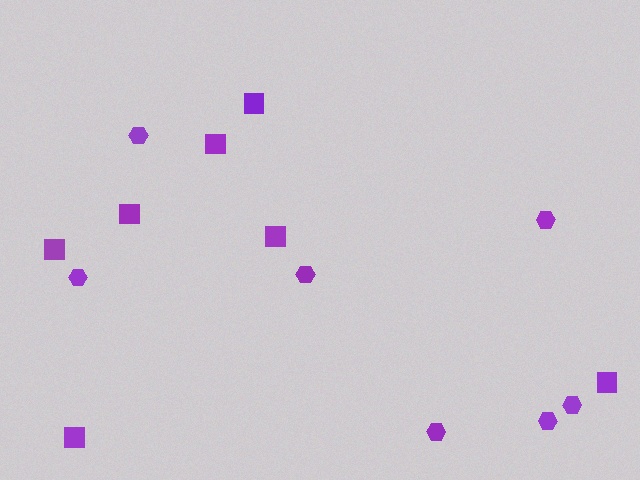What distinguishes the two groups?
There are 2 groups: one group of squares (7) and one group of hexagons (7).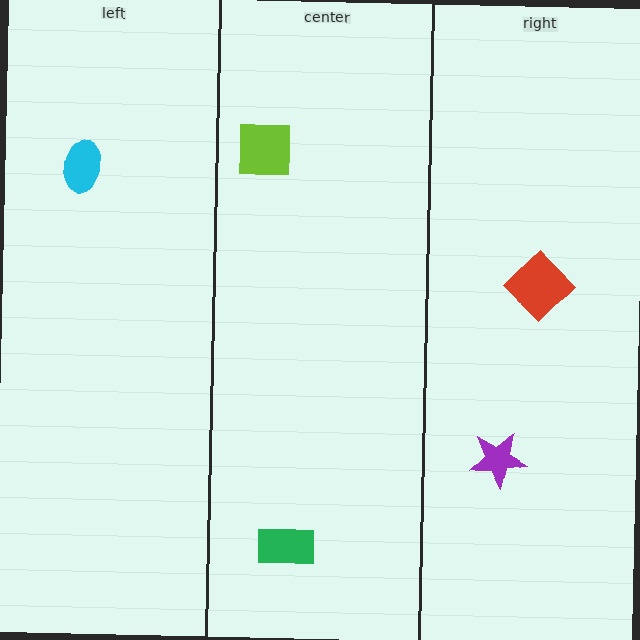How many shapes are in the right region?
2.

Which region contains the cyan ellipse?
The left region.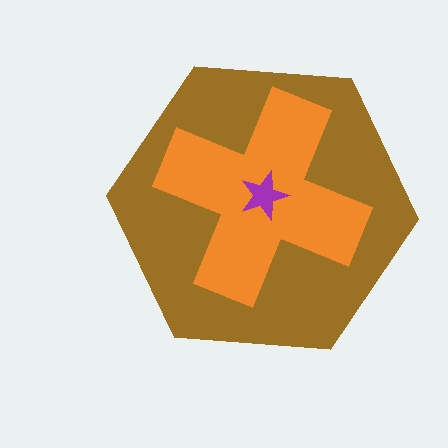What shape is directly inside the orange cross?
The purple star.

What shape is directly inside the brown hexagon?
The orange cross.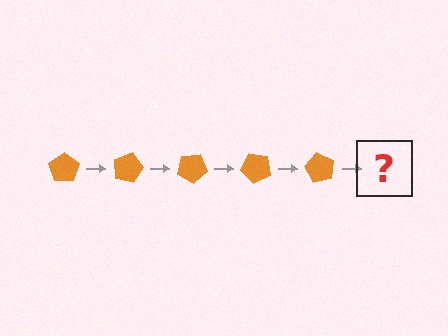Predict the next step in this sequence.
The next step is an orange pentagon rotated 75 degrees.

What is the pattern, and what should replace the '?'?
The pattern is that the pentagon rotates 15 degrees each step. The '?' should be an orange pentagon rotated 75 degrees.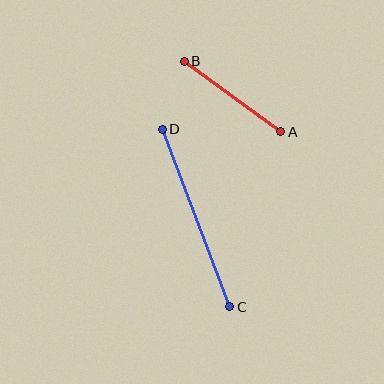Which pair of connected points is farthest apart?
Points C and D are farthest apart.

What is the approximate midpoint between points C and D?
The midpoint is at approximately (196, 218) pixels.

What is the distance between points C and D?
The distance is approximately 190 pixels.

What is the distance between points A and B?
The distance is approximately 120 pixels.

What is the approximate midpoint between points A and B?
The midpoint is at approximately (232, 97) pixels.